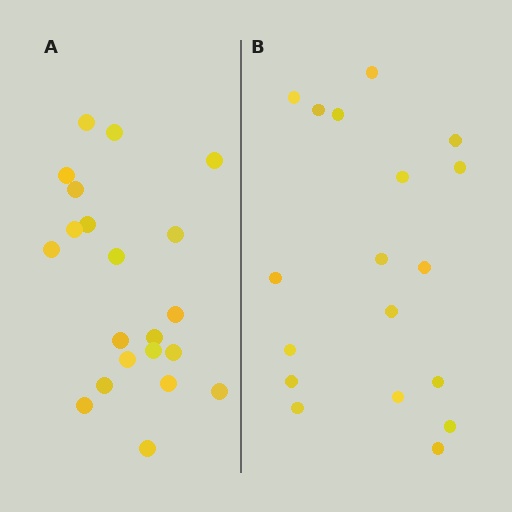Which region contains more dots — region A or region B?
Region A (the left region) has more dots.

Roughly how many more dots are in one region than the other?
Region A has just a few more — roughly 2 or 3 more dots than region B.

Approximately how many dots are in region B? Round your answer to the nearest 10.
About 20 dots. (The exact count is 18, which rounds to 20.)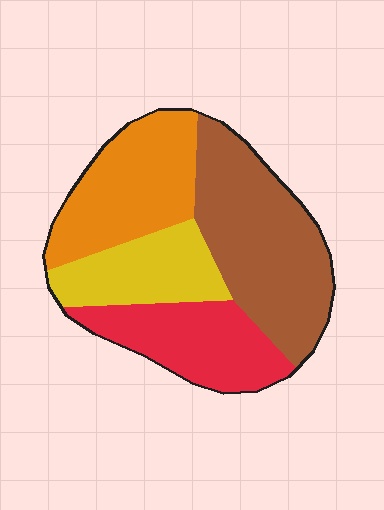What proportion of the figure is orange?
Orange covers around 25% of the figure.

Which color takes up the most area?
Brown, at roughly 35%.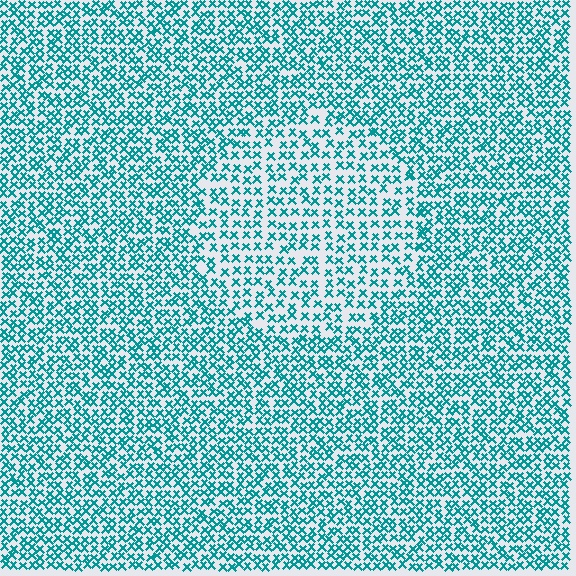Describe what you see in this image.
The image contains small teal elements arranged at two different densities. A circle-shaped region is visible where the elements are less densely packed than the surrounding area.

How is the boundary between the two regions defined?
The boundary is defined by a change in element density (approximately 1.6x ratio). All elements are the same color, size, and shape.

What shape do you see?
I see a circle.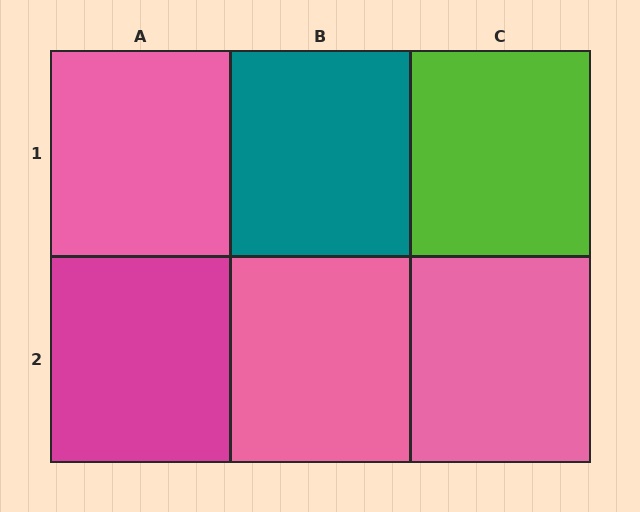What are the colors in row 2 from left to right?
Magenta, pink, pink.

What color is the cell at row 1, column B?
Teal.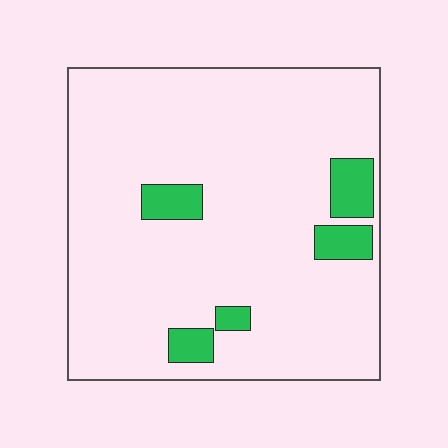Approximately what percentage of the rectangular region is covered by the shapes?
Approximately 10%.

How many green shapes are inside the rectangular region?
5.